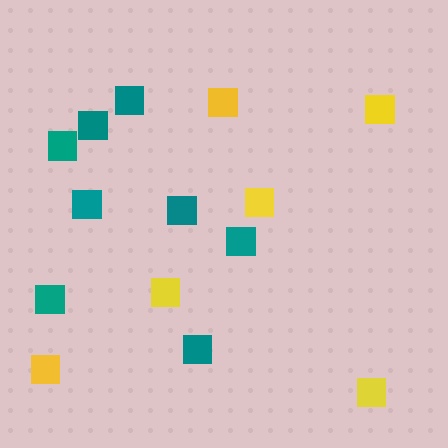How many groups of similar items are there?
There are 2 groups: one group of teal squares (8) and one group of yellow squares (6).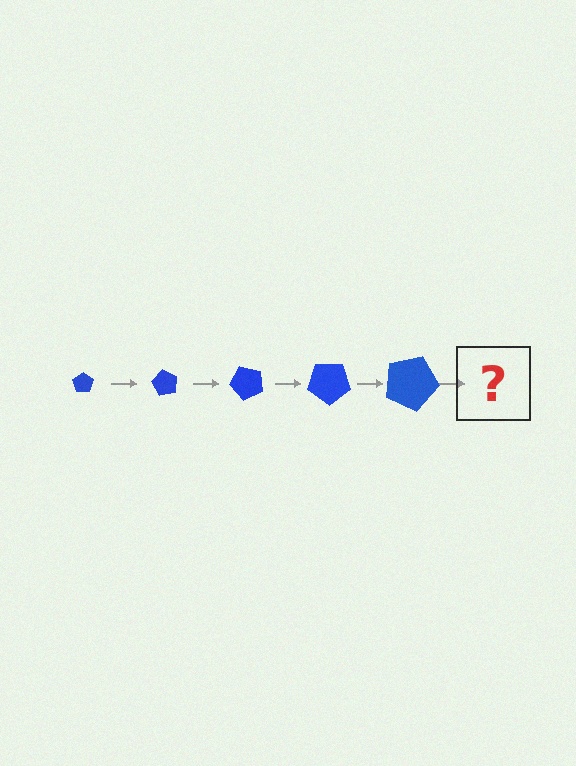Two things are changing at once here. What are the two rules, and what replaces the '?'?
The two rules are that the pentagon grows larger each step and it rotates 60 degrees each step. The '?' should be a pentagon, larger than the previous one and rotated 300 degrees from the start.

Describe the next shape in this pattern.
It should be a pentagon, larger than the previous one and rotated 300 degrees from the start.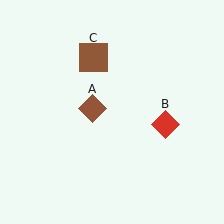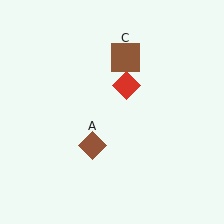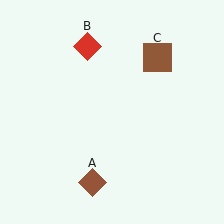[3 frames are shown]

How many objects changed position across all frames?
3 objects changed position: brown diamond (object A), red diamond (object B), brown square (object C).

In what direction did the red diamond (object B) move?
The red diamond (object B) moved up and to the left.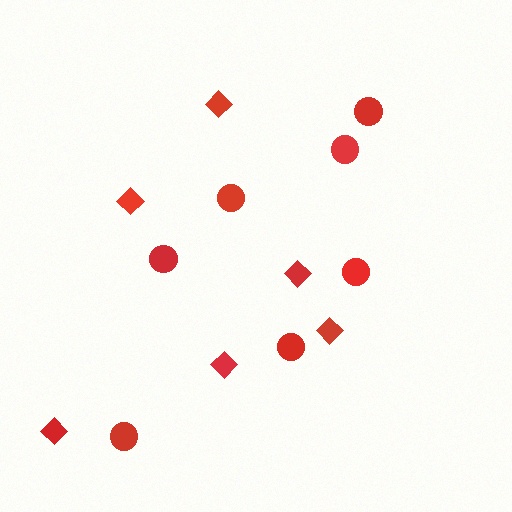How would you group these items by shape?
There are 2 groups: one group of circles (7) and one group of diamonds (6).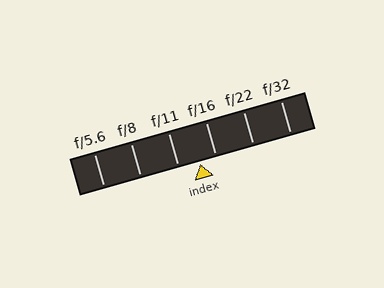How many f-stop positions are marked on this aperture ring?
There are 6 f-stop positions marked.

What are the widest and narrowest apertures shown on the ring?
The widest aperture shown is f/5.6 and the narrowest is f/32.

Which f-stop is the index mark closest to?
The index mark is closest to f/16.